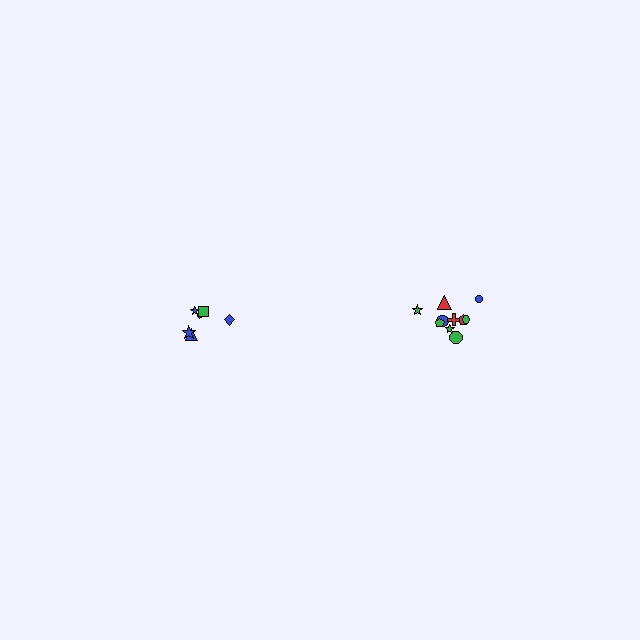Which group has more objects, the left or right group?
The right group.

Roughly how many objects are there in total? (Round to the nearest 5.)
Roughly 15 objects in total.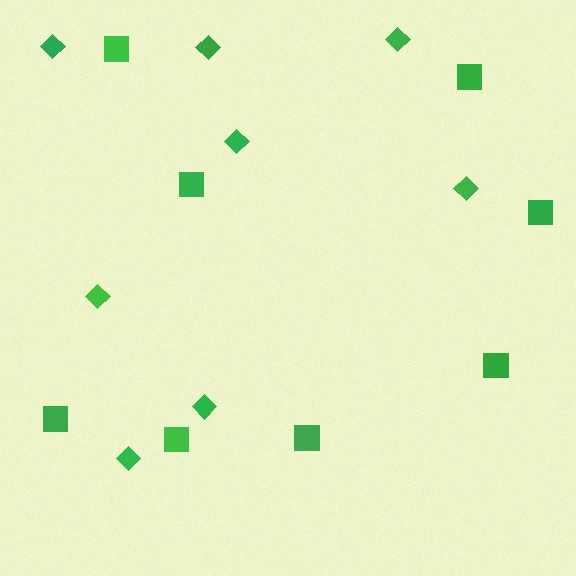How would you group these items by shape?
There are 2 groups: one group of squares (8) and one group of diamonds (8).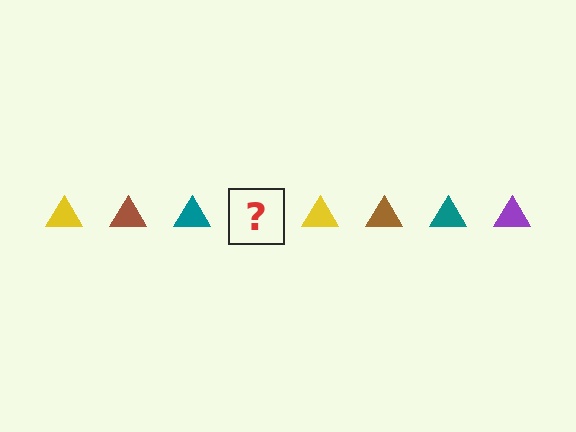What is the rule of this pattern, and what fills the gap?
The rule is that the pattern cycles through yellow, brown, teal, purple triangles. The gap should be filled with a purple triangle.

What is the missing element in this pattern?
The missing element is a purple triangle.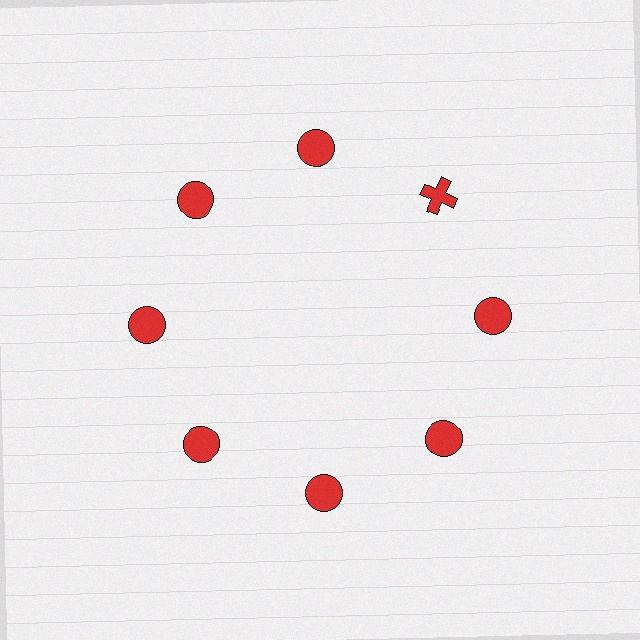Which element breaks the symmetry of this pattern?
The red cross at roughly the 2 o'clock position breaks the symmetry. All other shapes are red circles.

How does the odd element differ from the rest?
It has a different shape: cross instead of circle.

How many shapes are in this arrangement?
There are 8 shapes arranged in a ring pattern.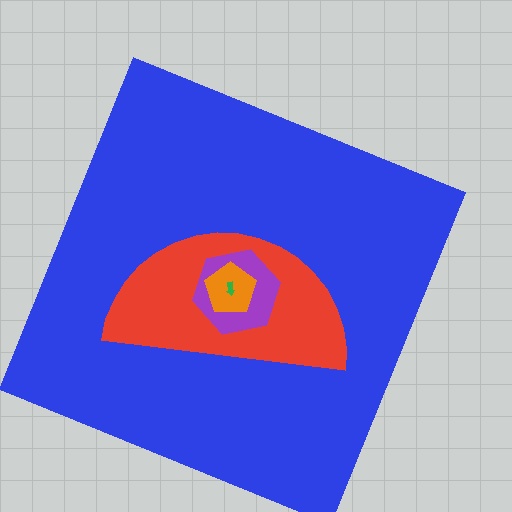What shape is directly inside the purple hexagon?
The orange pentagon.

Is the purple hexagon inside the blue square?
Yes.